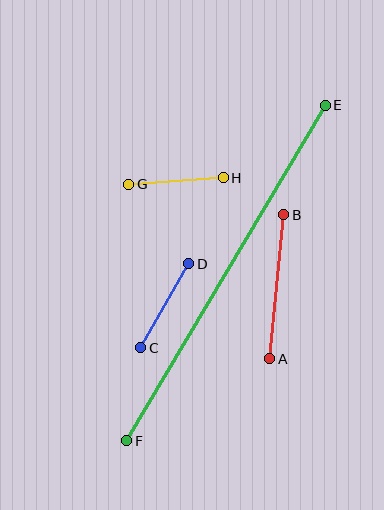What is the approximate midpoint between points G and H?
The midpoint is at approximately (176, 181) pixels.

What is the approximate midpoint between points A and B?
The midpoint is at approximately (277, 287) pixels.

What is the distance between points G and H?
The distance is approximately 95 pixels.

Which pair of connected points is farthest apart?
Points E and F are farthest apart.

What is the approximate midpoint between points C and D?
The midpoint is at approximately (165, 306) pixels.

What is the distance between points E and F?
The distance is approximately 389 pixels.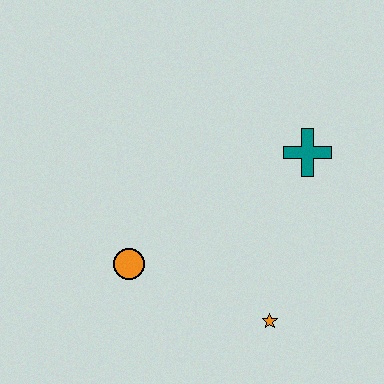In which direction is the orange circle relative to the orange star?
The orange circle is to the left of the orange star.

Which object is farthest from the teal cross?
The orange circle is farthest from the teal cross.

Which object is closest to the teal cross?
The orange star is closest to the teal cross.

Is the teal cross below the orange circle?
No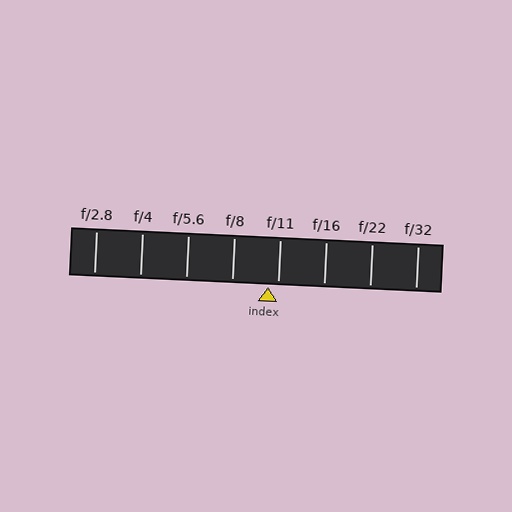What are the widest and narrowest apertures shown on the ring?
The widest aperture shown is f/2.8 and the narrowest is f/32.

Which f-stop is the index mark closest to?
The index mark is closest to f/11.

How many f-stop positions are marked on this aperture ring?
There are 8 f-stop positions marked.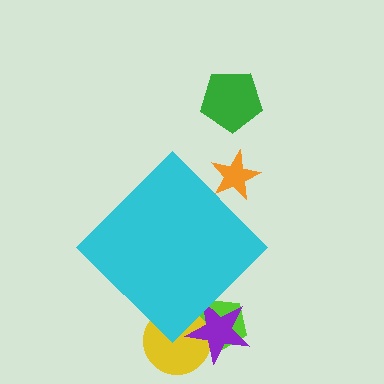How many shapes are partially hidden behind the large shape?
4 shapes are partially hidden.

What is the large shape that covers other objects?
A cyan diamond.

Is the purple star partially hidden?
Yes, the purple star is partially hidden behind the cyan diamond.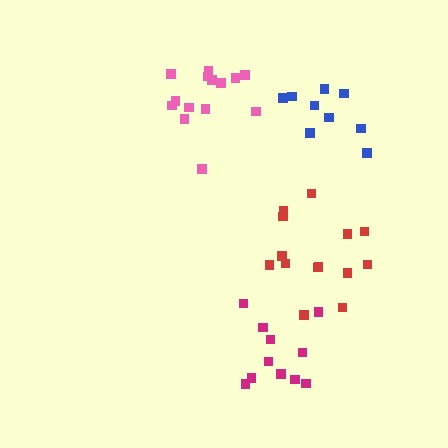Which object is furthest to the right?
The blue cluster is rightmost.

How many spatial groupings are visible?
There are 4 spatial groupings.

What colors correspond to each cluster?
The clusters are colored: red, magenta, blue, pink.